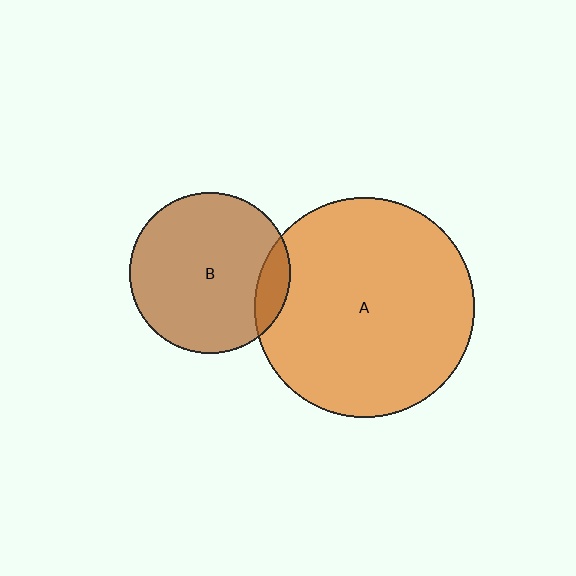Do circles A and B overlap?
Yes.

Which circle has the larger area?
Circle A (orange).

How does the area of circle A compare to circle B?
Approximately 1.9 times.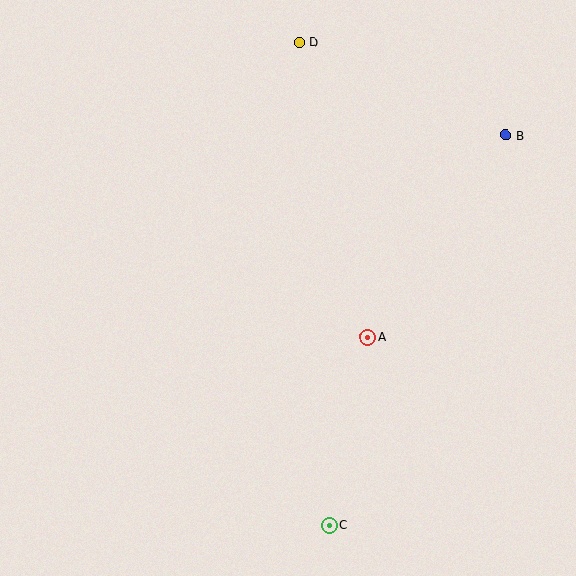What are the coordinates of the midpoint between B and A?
The midpoint between B and A is at (437, 236).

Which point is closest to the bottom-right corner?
Point C is closest to the bottom-right corner.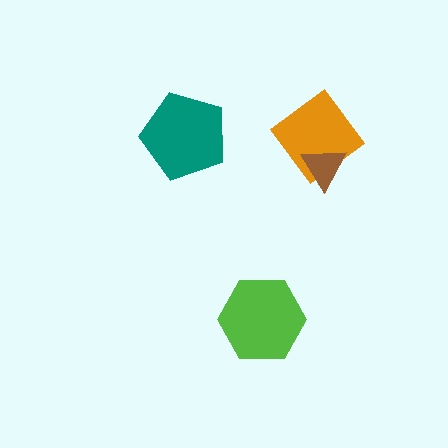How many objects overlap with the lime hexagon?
0 objects overlap with the lime hexagon.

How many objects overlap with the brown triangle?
1 object overlaps with the brown triangle.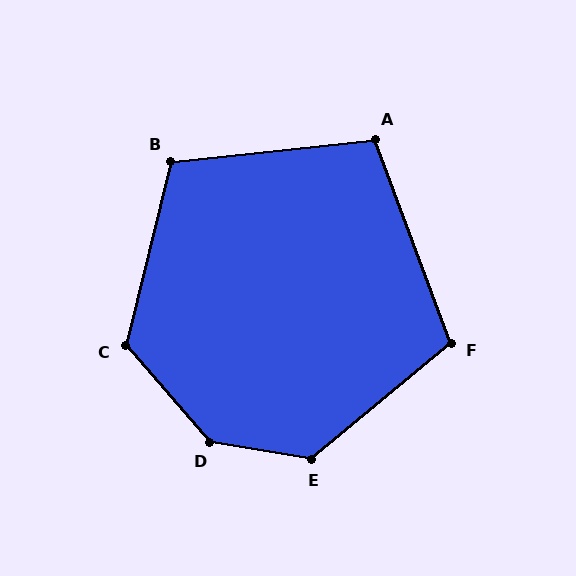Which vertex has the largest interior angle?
D, at approximately 141 degrees.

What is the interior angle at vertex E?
Approximately 131 degrees (obtuse).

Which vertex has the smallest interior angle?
A, at approximately 104 degrees.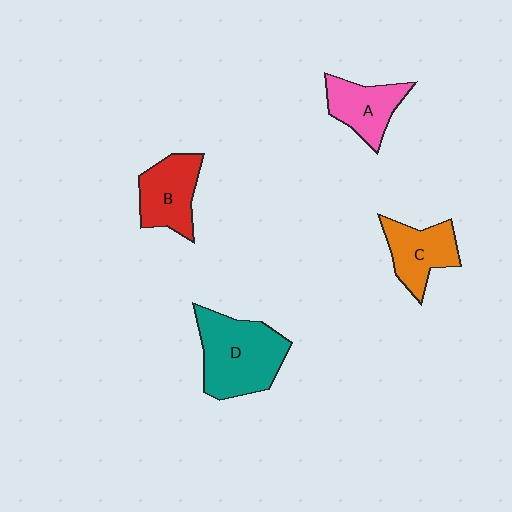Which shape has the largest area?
Shape D (teal).